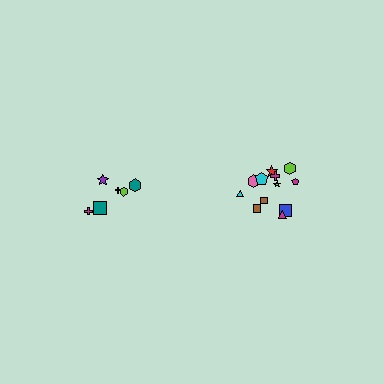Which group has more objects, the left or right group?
The right group.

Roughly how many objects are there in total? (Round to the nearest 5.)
Roughly 20 objects in total.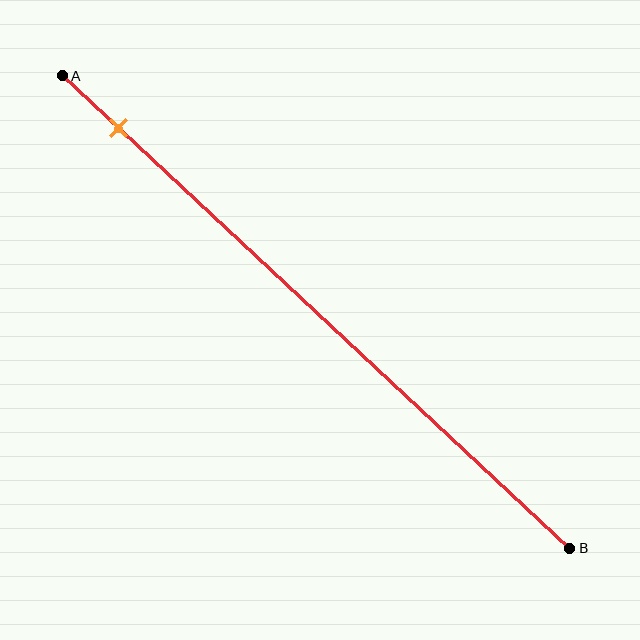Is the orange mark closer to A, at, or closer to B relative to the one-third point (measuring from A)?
The orange mark is closer to point A than the one-third point of segment AB.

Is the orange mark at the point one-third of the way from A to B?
No, the mark is at about 10% from A, not at the 33% one-third point.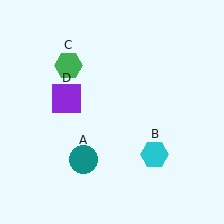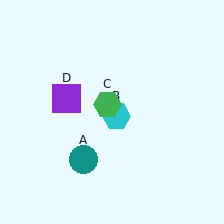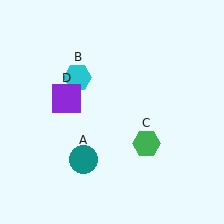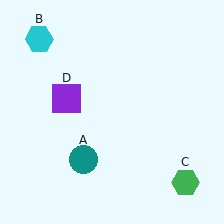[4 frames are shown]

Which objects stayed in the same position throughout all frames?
Teal circle (object A) and purple square (object D) remained stationary.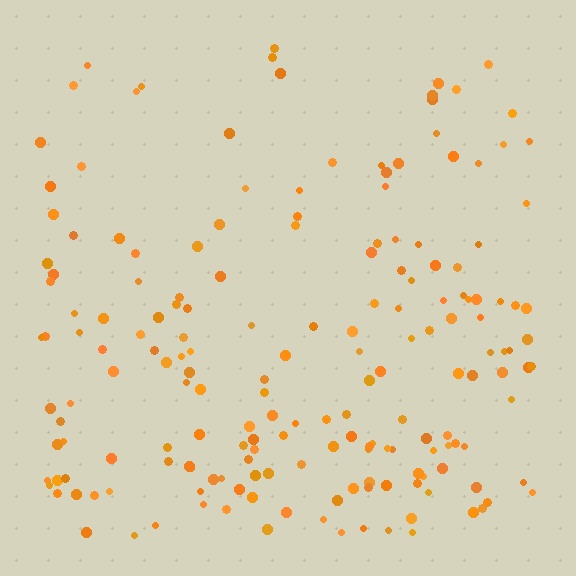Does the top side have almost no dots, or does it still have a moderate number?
Still a moderate number, just noticeably fewer than the bottom.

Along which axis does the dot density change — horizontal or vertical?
Vertical.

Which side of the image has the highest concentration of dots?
The bottom.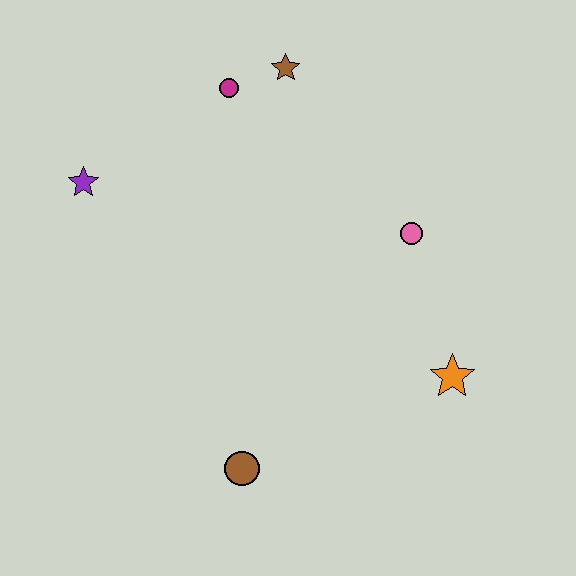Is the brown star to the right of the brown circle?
Yes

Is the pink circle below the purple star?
Yes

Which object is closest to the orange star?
The pink circle is closest to the orange star.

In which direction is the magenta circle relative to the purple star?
The magenta circle is to the right of the purple star.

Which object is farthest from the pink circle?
The purple star is farthest from the pink circle.